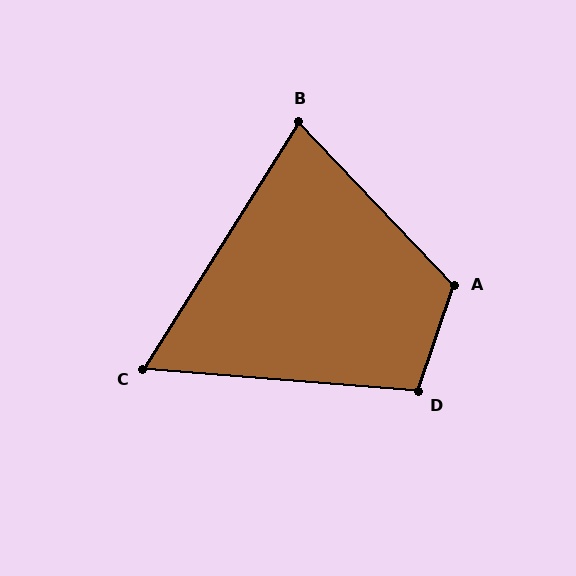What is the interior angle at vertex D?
Approximately 104 degrees (obtuse).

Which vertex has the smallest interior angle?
C, at approximately 62 degrees.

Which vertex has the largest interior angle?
A, at approximately 118 degrees.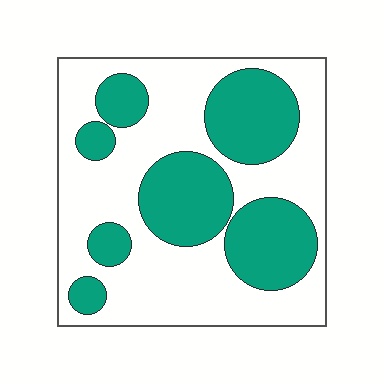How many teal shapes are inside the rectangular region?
7.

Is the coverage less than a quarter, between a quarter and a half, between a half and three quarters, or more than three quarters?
Between a quarter and a half.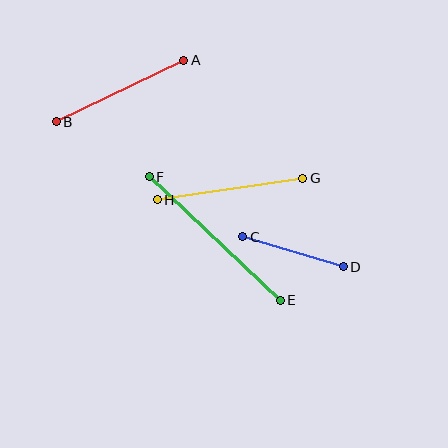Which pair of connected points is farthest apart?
Points E and F are farthest apart.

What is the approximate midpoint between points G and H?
The midpoint is at approximately (230, 189) pixels.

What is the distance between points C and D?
The distance is approximately 105 pixels.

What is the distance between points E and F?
The distance is approximately 180 pixels.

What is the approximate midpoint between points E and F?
The midpoint is at approximately (215, 239) pixels.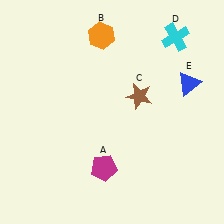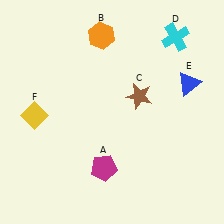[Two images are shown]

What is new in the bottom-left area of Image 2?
A yellow diamond (F) was added in the bottom-left area of Image 2.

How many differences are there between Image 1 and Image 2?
There is 1 difference between the two images.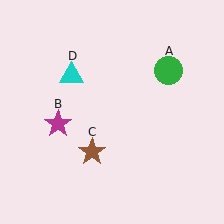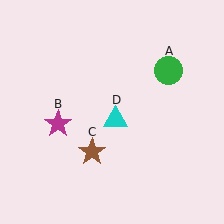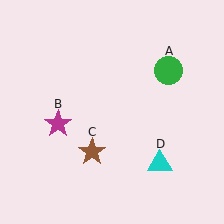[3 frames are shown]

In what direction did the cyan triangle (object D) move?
The cyan triangle (object D) moved down and to the right.